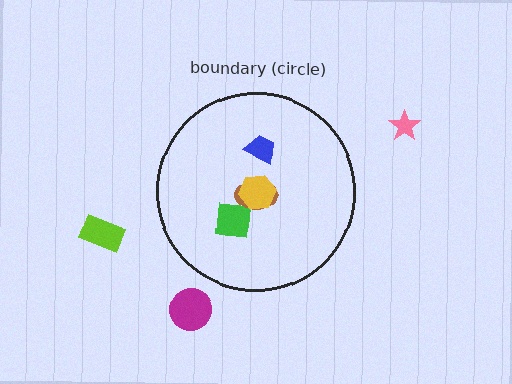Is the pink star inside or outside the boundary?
Outside.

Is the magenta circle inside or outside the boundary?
Outside.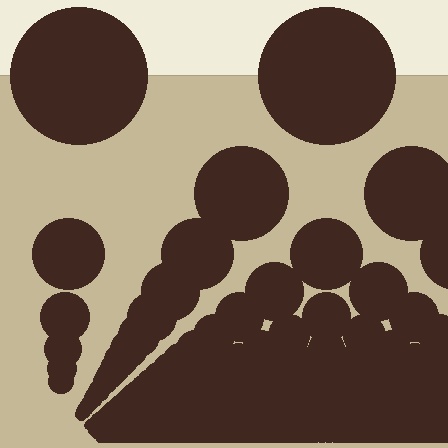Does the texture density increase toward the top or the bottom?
Density increases toward the bottom.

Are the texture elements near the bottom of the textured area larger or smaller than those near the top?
Smaller. The gradient is inverted — elements near the bottom are smaller and denser.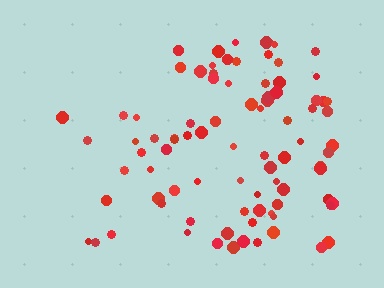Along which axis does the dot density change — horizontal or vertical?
Horizontal.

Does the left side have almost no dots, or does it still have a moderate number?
Still a moderate number, just noticeably fewer than the right.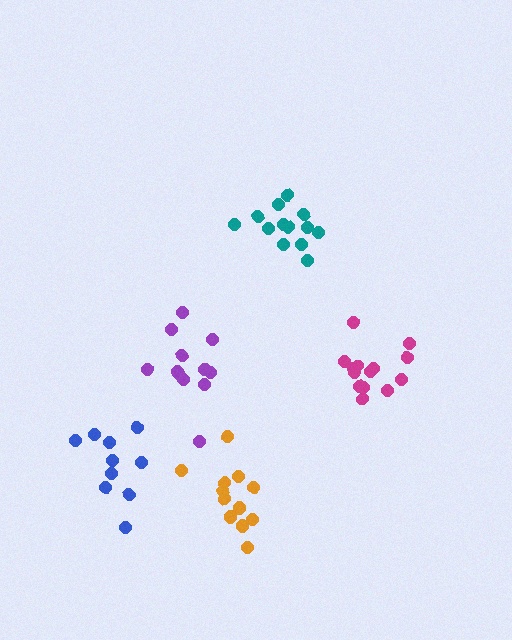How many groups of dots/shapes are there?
There are 5 groups.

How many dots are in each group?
Group 1: 14 dots, Group 2: 10 dots, Group 3: 13 dots, Group 4: 12 dots, Group 5: 12 dots (61 total).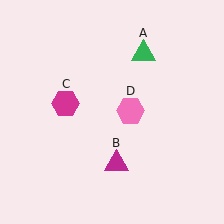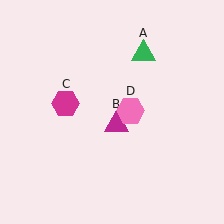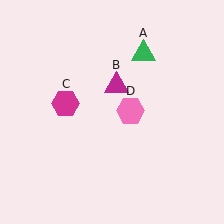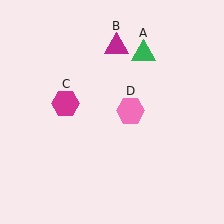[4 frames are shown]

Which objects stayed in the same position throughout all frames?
Green triangle (object A) and magenta hexagon (object C) and pink hexagon (object D) remained stationary.